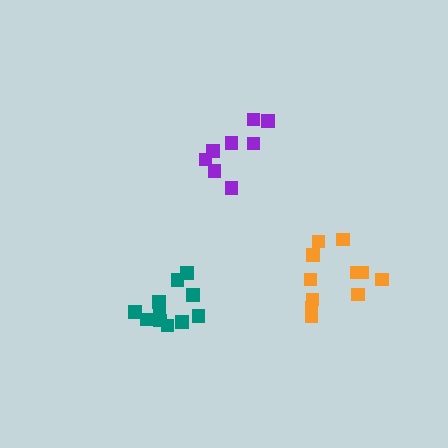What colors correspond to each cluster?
The clusters are colored: purple, teal, orange.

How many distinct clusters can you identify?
There are 3 distinct clusters.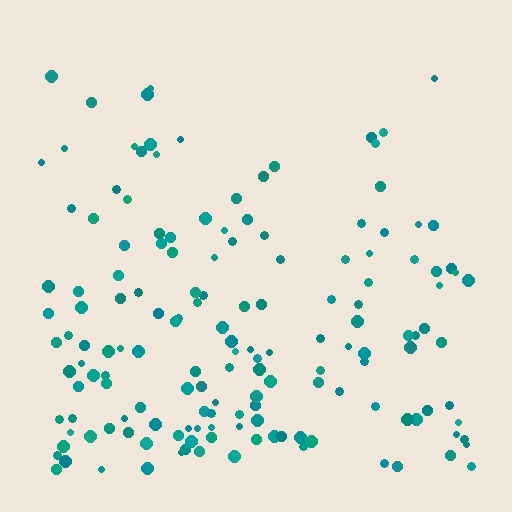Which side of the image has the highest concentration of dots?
The bottom.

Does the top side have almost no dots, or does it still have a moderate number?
Still a moderate number, just noticeably fewer than the bottom.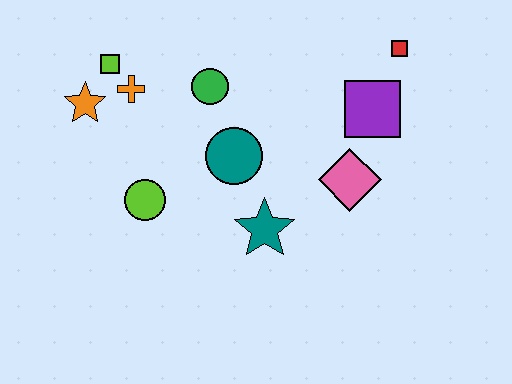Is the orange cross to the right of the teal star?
No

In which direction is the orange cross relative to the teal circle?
The orange cross is to the left of the teal circle.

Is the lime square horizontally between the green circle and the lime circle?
No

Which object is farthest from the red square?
The orange star is farthest from the red square.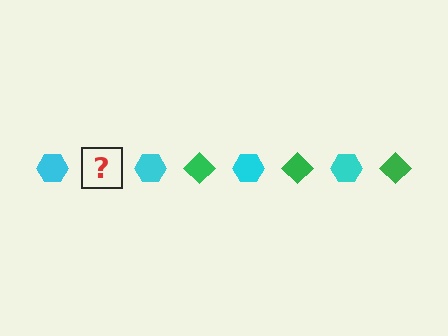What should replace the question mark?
The question mark should be replaced with a green diamond.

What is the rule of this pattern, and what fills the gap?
The rule is that the pattern alternates between cyan hexagon and green diamond. The gap should be filled with a green diamond.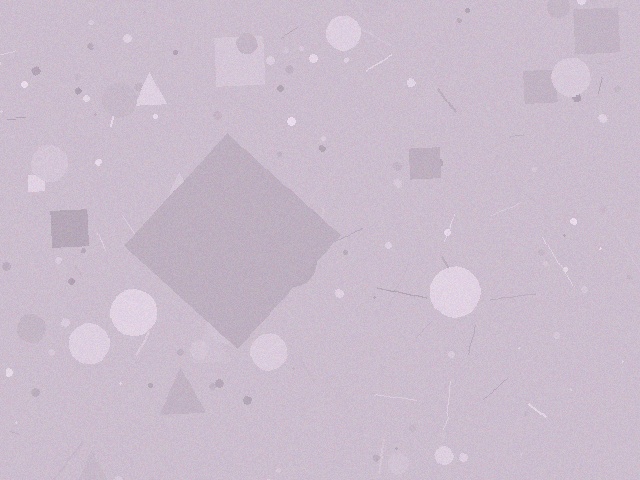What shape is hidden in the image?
A diamond is hidden in the image.